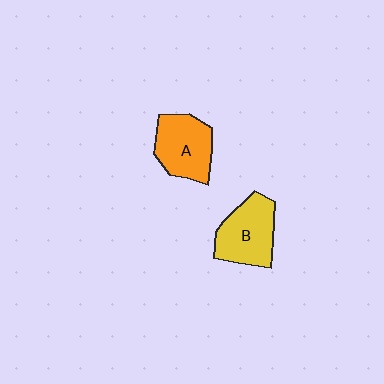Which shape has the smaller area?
Shape A (orange).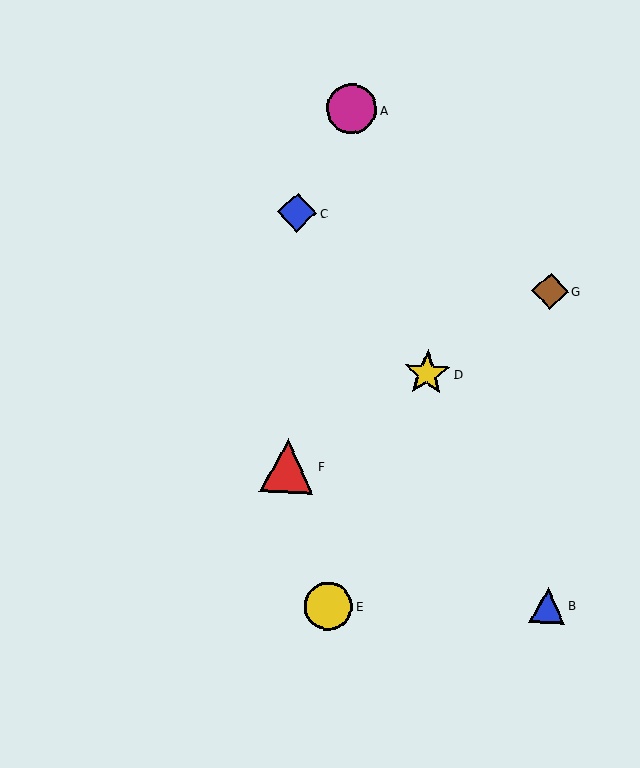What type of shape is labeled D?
Shape D is a yellow star.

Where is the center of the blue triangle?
The center of the blue triangle is at (547, 605).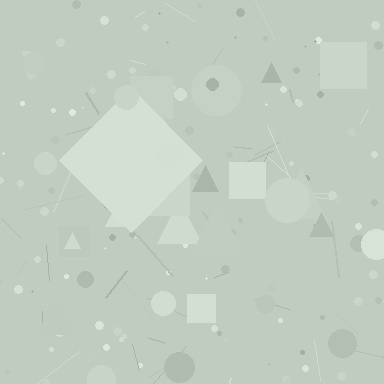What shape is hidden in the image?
A diamond is hidden in the image.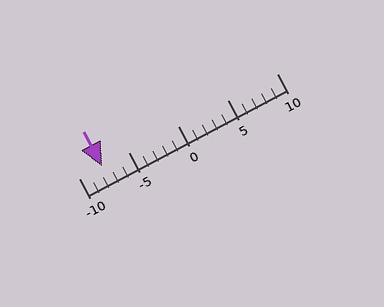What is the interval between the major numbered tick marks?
The major tick marks are spaced 5 units apart.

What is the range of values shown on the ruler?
The ruler shows values from -10 to 10.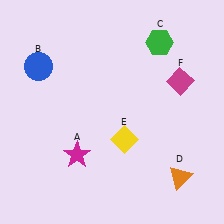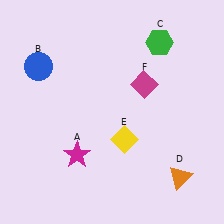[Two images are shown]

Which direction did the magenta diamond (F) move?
The magenta diamond (F) moved left.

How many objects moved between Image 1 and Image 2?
1 object moved between the two images.